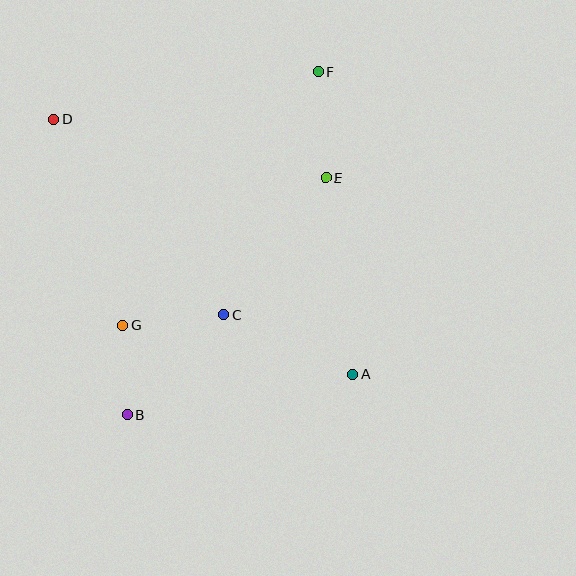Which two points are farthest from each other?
Points B and F are farthest from each other.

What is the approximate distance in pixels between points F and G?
The distance between F and G is approximately 321 pixels.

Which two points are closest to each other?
Points B and G are closest to each other.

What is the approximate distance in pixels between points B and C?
The distance between B and C is approximately 139 pixels.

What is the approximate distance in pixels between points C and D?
The distance between C and D is approximately 259 pixels.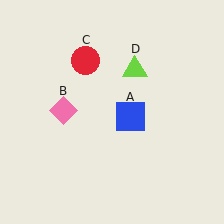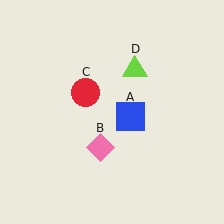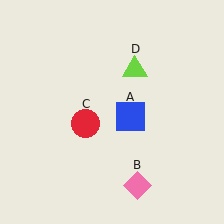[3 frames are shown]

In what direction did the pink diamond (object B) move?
The pink diamond (object B) moved down and to the right.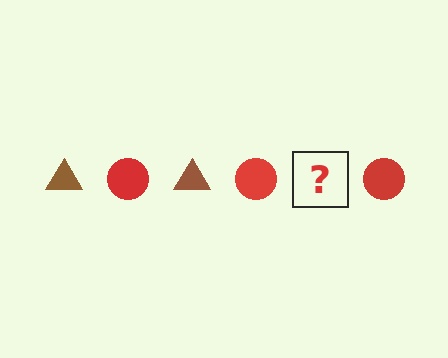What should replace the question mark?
The question mark should be replaced with a brown triangle.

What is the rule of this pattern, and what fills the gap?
The rule is that the pattern alternates between brown triangle and red circle. The gap should be filled with a brown triangle.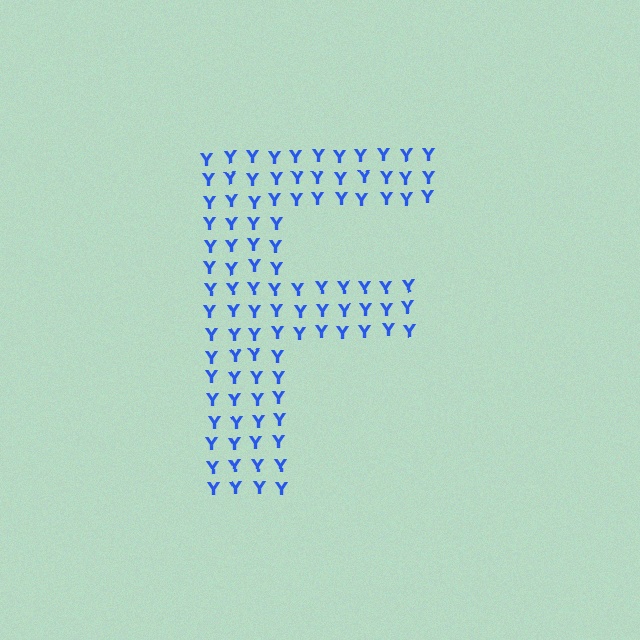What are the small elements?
The small elements are letter Y's.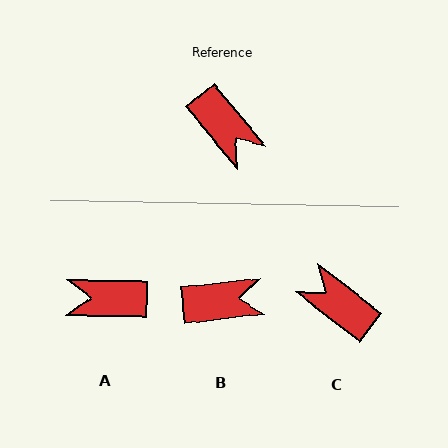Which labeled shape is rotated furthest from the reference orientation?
C, about 167 degrees away.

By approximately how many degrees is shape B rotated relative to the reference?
Approximately 57 degrees counter-clockwise.